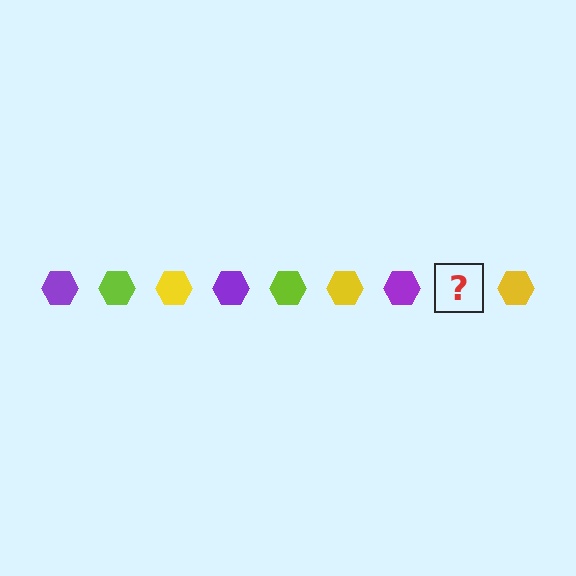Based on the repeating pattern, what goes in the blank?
The blank should be a lime hexagon.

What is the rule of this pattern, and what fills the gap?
The rule is that the pattern cycles through purple, lime, yellow hexagons. The gap should be filled with a lime hexagon.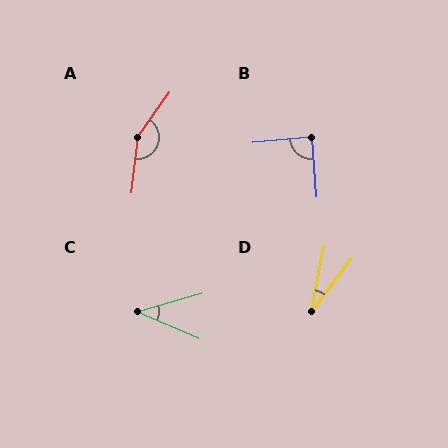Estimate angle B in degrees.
Approximately 89 degrees.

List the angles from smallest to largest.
D (27°), C (40°), B (89°), A (151°).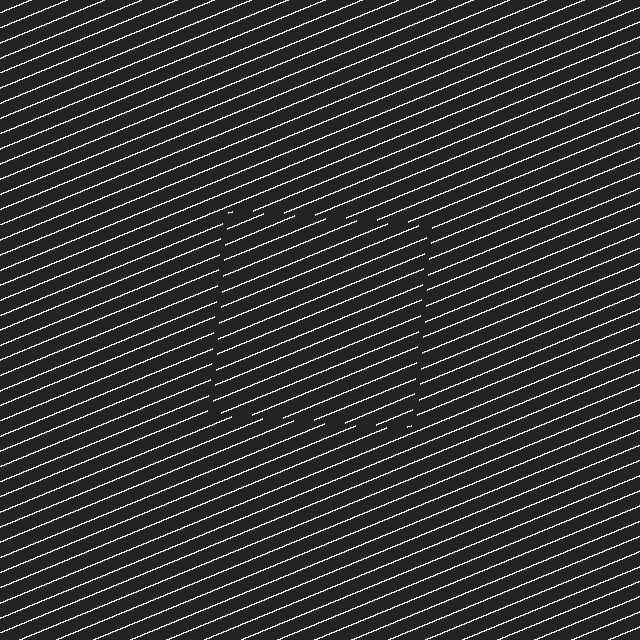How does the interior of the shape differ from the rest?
The interior of the shape contains the same grating, shifted by half a period — the contour is defined by the phase discontinuity where line-ends from the inner and outer gratings abut.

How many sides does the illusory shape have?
4 sides — the line-ends trace a square.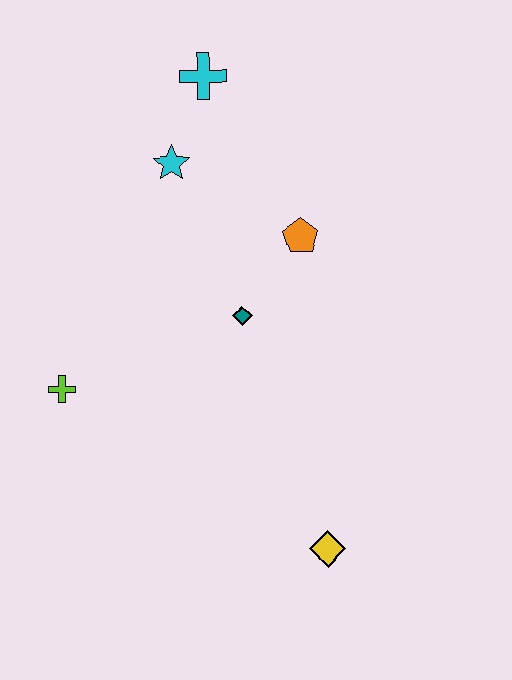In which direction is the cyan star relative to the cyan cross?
The cyan star is below the cyan cross.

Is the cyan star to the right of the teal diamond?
No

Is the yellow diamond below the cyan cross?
Yes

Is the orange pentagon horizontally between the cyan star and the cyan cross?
No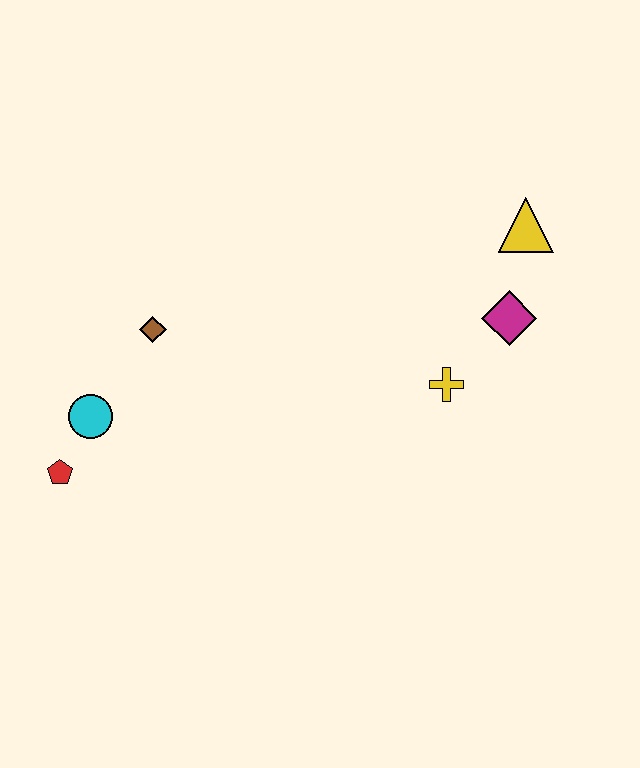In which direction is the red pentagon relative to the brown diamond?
The red pentagon is below the brown diamond.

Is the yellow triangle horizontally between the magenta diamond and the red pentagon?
No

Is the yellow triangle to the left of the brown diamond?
No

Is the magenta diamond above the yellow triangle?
No